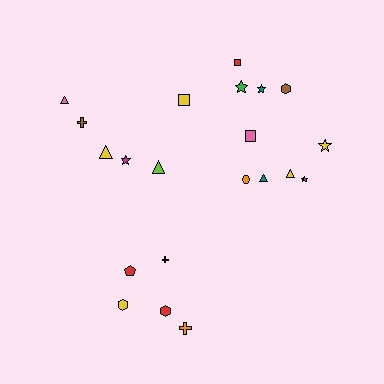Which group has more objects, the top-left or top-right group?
The top-right group.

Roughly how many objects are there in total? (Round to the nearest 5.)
Roughly 20 objects in total.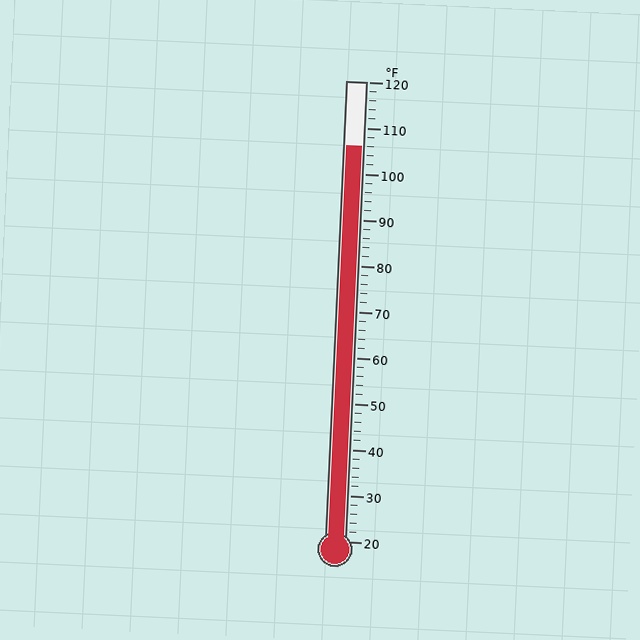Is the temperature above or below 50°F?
The temperature is above 50°F.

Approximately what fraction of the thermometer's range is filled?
The thermometer is filled to approximately 85% of its range.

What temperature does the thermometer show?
The thermometer shows approximately 106°F.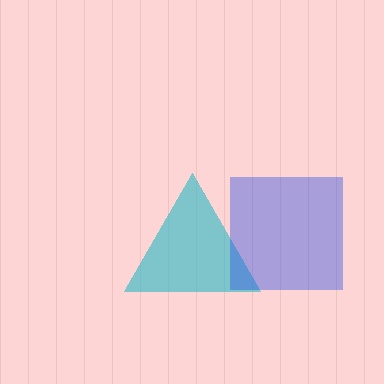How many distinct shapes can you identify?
There are 2 distinct shapes: a cyan triangle, a blue square.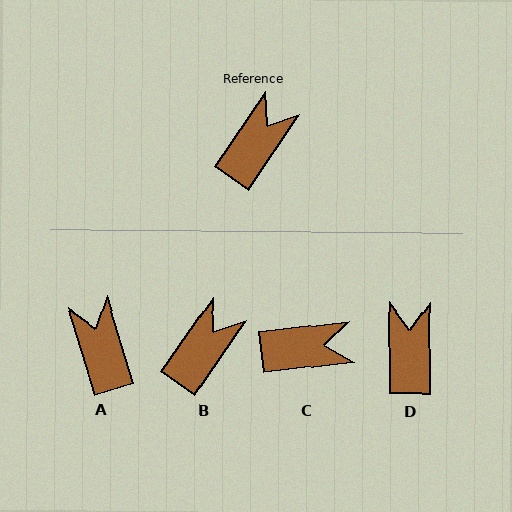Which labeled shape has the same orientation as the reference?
B.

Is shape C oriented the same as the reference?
No, it is off by about 49 degrees.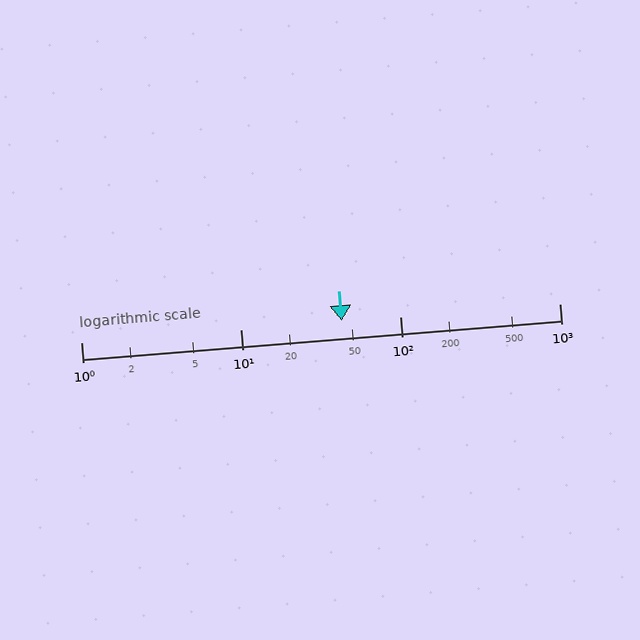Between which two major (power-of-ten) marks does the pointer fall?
The pointer is between 10 and 100.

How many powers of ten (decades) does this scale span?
The scale spans 3 decades, from 1 to 1000.